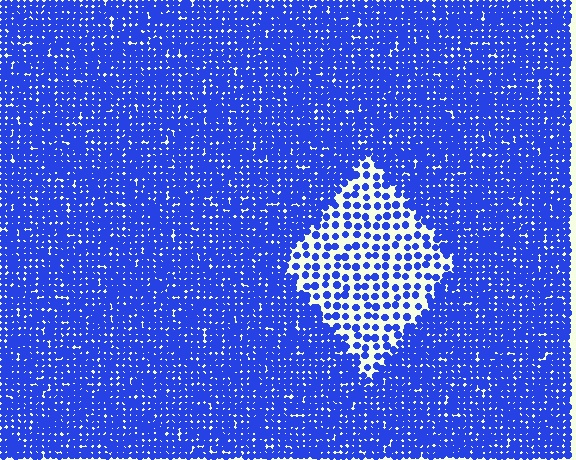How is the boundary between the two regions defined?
The boundary is defined by a change in element density (approximately 2.6x ratio). All elements are the same color, size, and shape.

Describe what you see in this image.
The image contains small blue elements arranged at two different densities. A diamond-shaped region is visible where the elements are less densely packed than the surrounding area.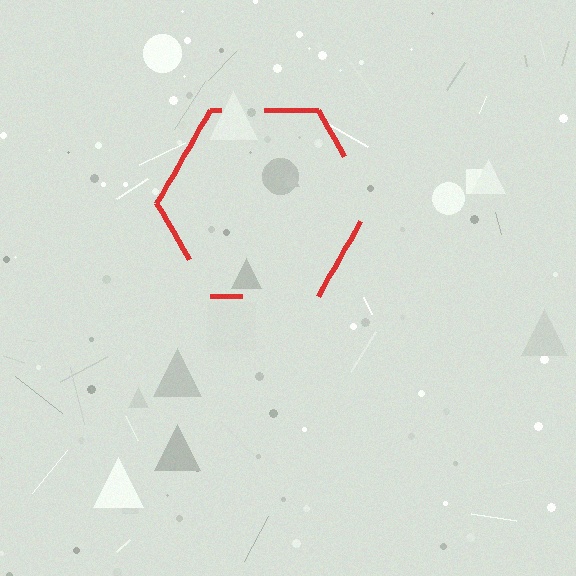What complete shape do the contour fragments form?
The contour fragments form a hexagon.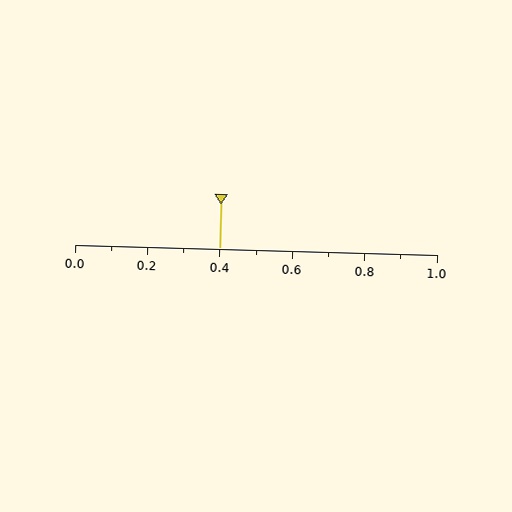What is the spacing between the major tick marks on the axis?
The major ticks are spaced 0.2 apart.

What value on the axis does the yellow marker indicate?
The marker indicates approximately 0.4.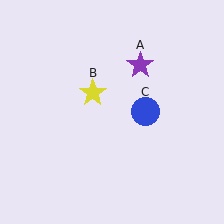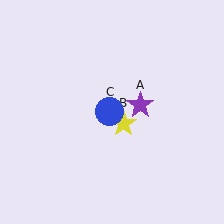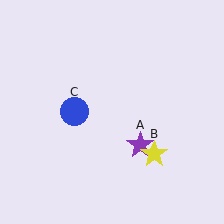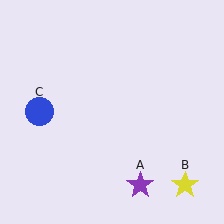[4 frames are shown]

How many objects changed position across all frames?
3 objects changed position: purple star (object A), yellow star (object B), blue circle (object C).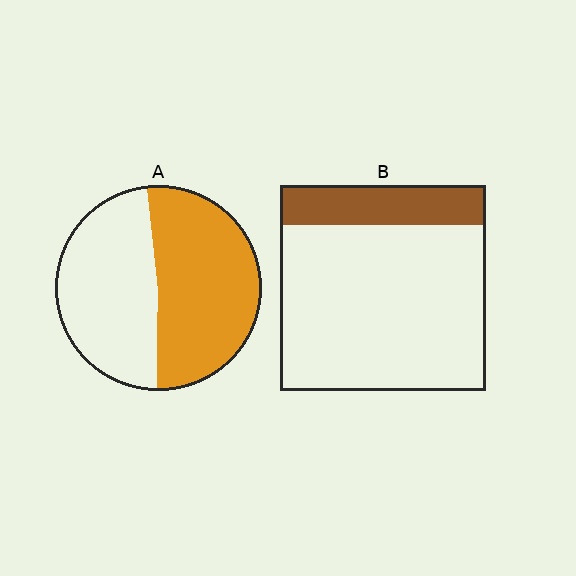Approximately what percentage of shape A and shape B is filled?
A is approximately 50% and B is approximately 20%.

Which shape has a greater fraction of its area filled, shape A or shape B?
Shape A.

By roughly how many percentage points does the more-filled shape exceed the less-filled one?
By roughly 35 percentage points (A over B).